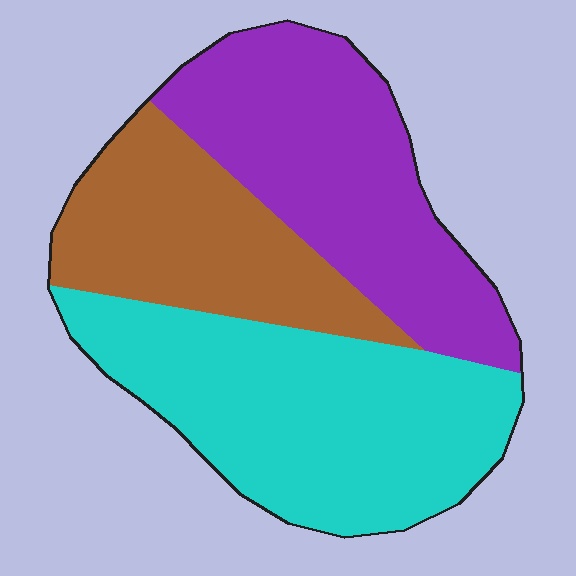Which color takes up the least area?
Brown, at roughly 25%.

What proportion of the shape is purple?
Purple covers around 35% of the shape.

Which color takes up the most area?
Cyan, at roughly 40%.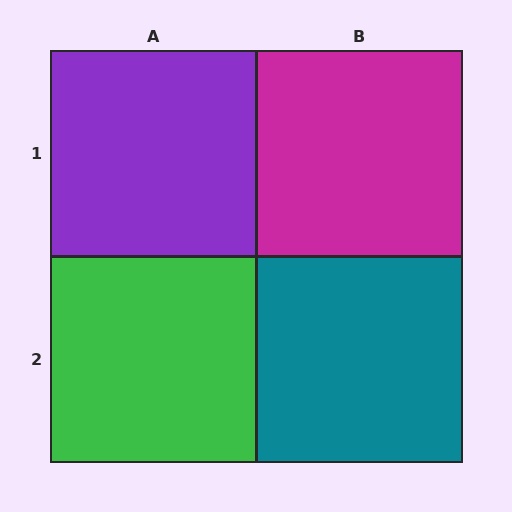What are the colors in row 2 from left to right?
Green, teal.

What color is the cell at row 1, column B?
Magenta.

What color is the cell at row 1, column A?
Purple.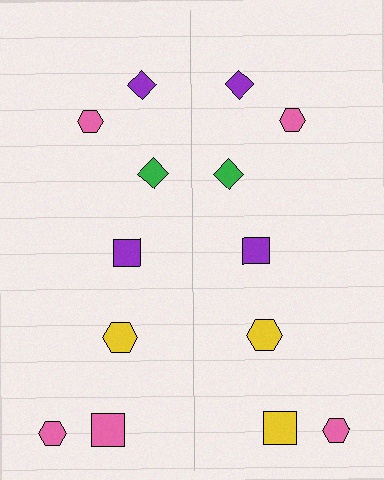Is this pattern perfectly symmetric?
No, the pattern is not perfectly symmetric. The yellow square on the right side breaks the symmetry — its mirror counterpart is pink.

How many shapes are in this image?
There are 14 shapes in this image.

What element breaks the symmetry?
The yellow square on the right side breaks the symmetry — its mirror counterpart is pink.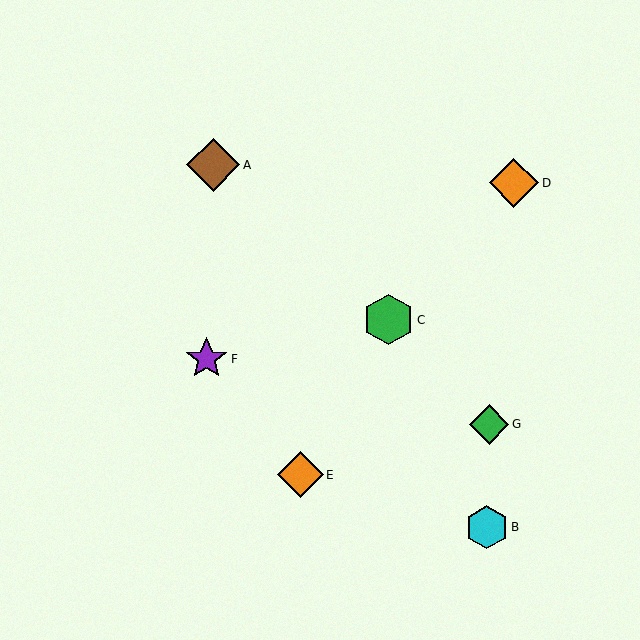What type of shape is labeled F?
Shape F is a purple star.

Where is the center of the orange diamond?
The center of the orange diamond is at (300, 475).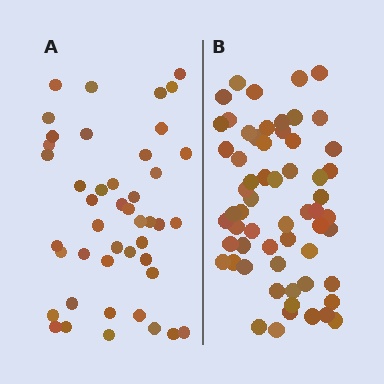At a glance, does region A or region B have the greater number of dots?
Region B (the right region) has more dots.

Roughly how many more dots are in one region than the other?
Region B has approximately 15 more dots than region A.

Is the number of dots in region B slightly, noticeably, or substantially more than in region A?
Region B has noticeably more, but not dramatically so. The ratio is roughly 1.3 to 1.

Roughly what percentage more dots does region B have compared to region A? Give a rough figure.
About 35% more.